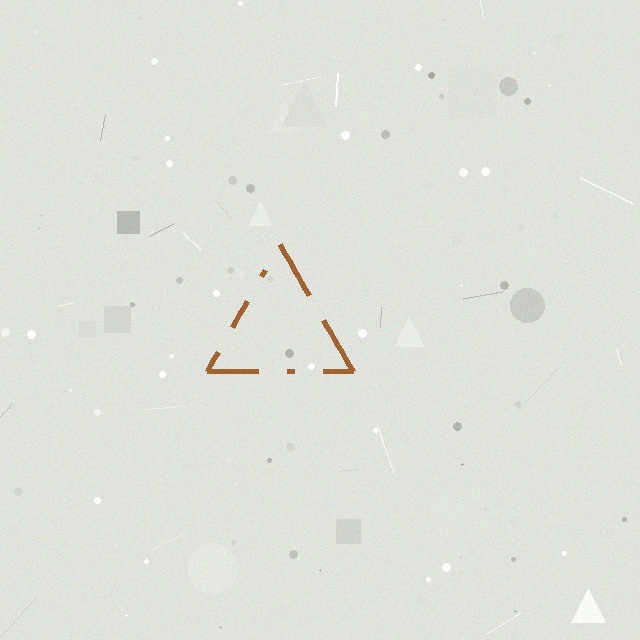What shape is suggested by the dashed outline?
The dashed outline suggests a triangle.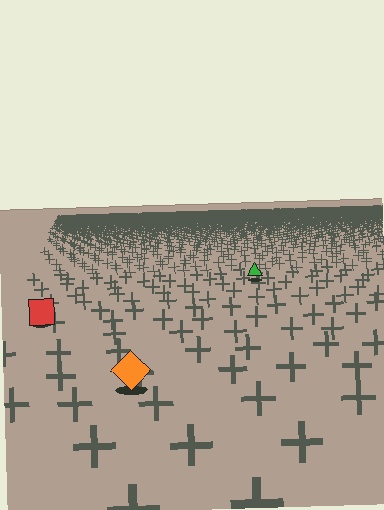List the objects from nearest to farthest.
From nearest to farthest: the orange diamond, the red square, the green triangle.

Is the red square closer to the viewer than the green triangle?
Yes. The red square is closer — you can tell from the texture gradient: the ground texture is coarser near it.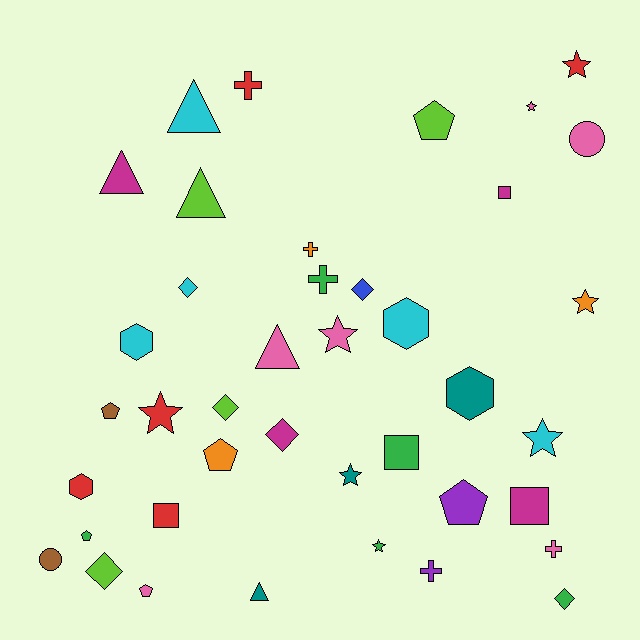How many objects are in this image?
There are 40 objects.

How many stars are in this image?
There are 8 stars.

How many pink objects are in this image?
There are 6 pink objects.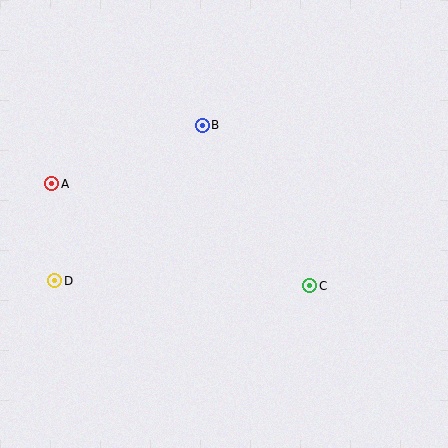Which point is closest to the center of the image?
Point B at (202, 125) is closest to the center.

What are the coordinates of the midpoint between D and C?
The midpoint between D and C is at (182, 283).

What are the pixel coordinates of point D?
Point D is at (55, 281).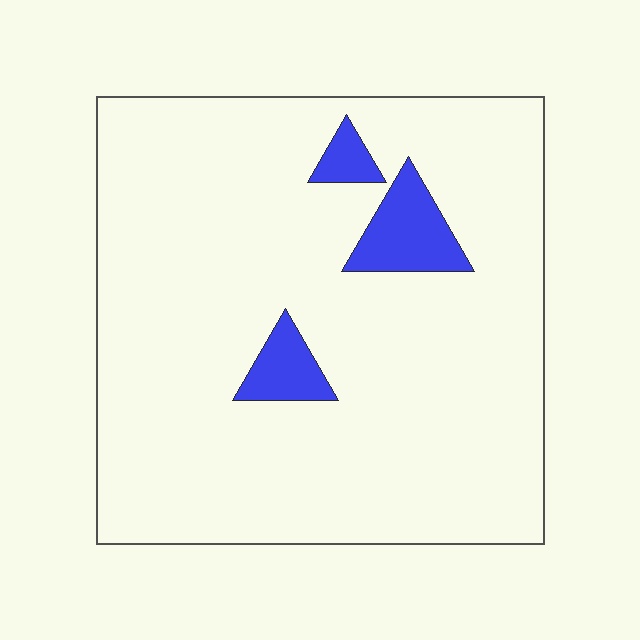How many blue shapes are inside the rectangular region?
3.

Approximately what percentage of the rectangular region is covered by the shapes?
Approximately 10%.